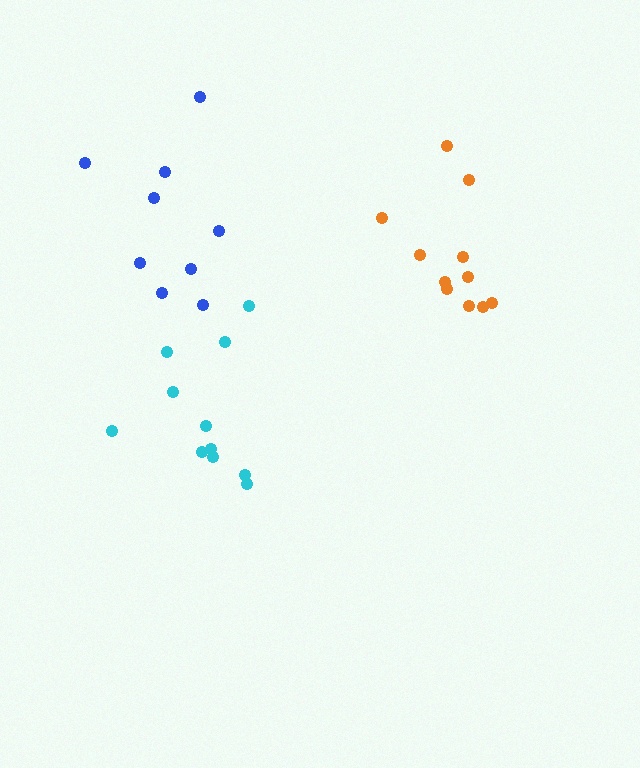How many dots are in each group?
Group 1: 11 dots, Group 2: 11 dots, Group 3: 9 dots (31 total).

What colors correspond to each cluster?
The clusters are colored: cyan, orange, blue.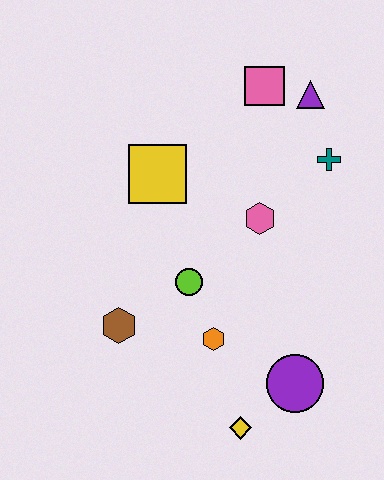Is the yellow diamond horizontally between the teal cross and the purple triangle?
No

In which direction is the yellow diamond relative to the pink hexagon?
The yellow diamond is below the pink hexagon.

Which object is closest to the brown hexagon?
The lime circle is closest to the brown hexagon.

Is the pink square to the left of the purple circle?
Yes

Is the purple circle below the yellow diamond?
No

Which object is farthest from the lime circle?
The purple triangle is farthest from the lime circle.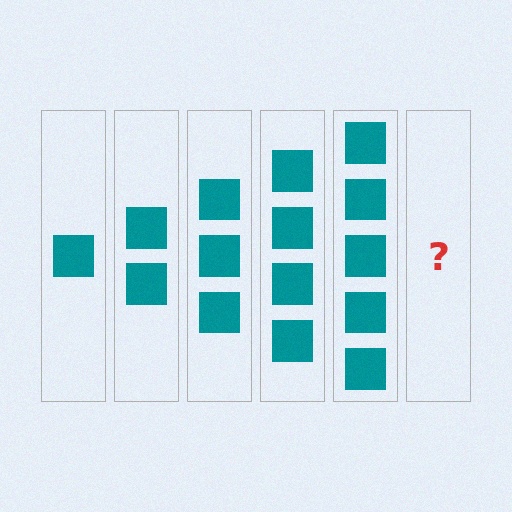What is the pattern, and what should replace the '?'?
The pattern is that each step adds one more square. The '?' should be 6 squares.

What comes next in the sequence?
The next element should be 6 squares.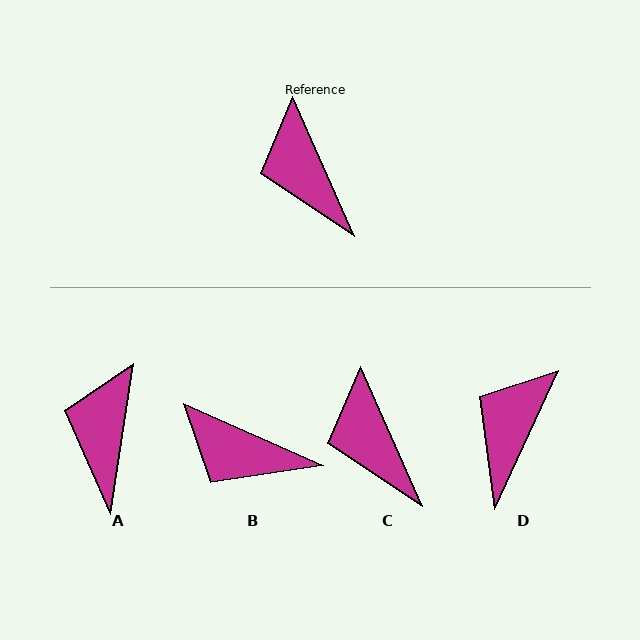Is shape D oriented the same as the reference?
No, it is off by about 49 degrees.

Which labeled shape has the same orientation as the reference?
C.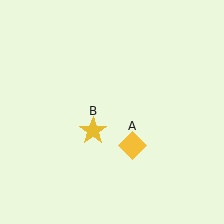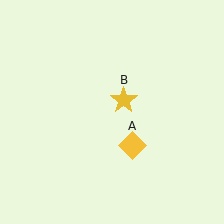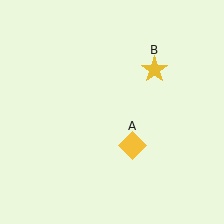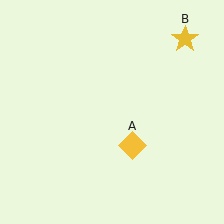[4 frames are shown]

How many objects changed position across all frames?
1 object changed position: yellow star (object B).